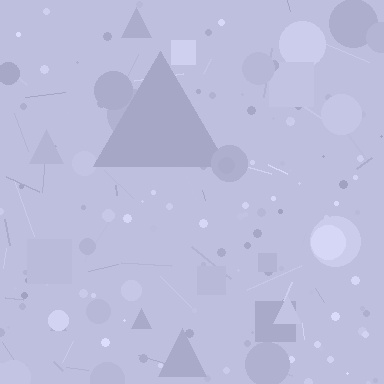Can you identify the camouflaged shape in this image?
The camouflaged shape is a triangle.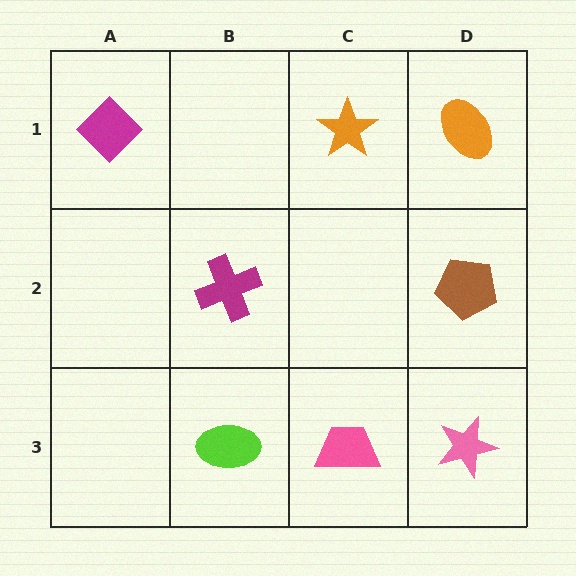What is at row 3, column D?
A pink star.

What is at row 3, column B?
A lime ellipse.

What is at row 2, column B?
A magenta cross.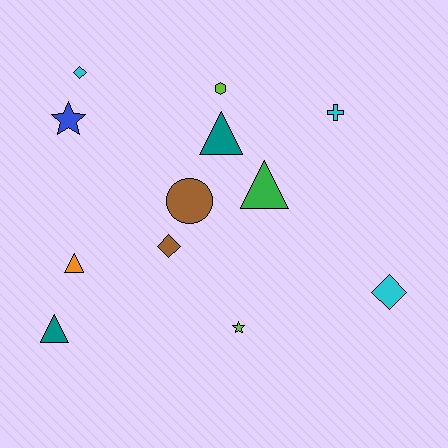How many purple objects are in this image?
There are no purple objects.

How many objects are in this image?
There are 12 objects.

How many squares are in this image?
There are no squares.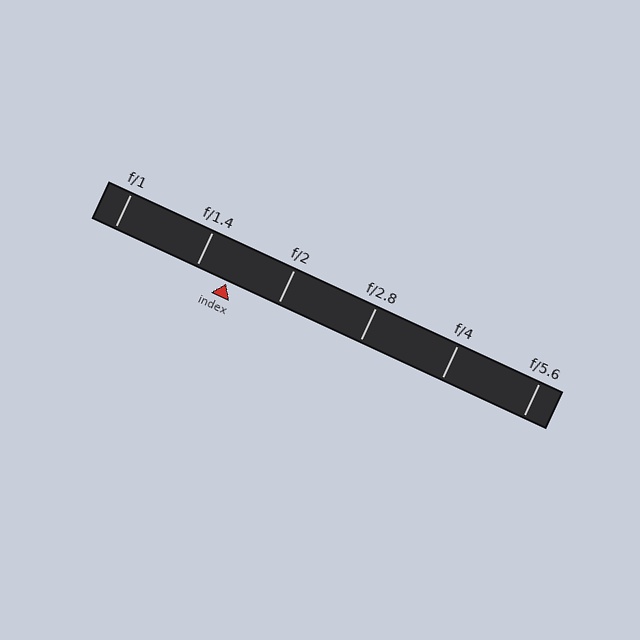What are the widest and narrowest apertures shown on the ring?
The widest aperture shown is f/1 and the narrowest is f/5.6.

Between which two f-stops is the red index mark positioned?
The index mark is between f/1.4 and f/2.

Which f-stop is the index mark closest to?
The index mark is closest to f/1.4.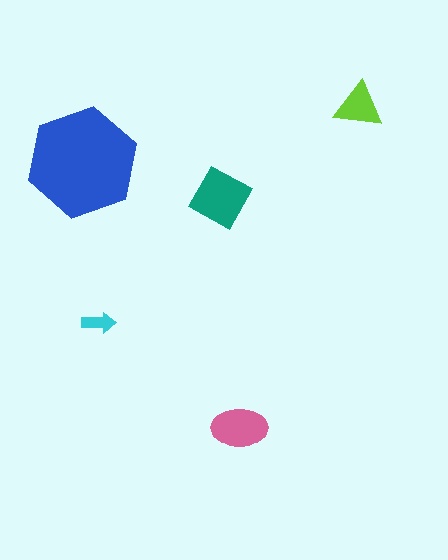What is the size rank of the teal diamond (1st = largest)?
2nd.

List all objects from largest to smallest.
The blue hexagon, the teal diamond, the pink ellipse, the lime triangle, the cyan arrow.